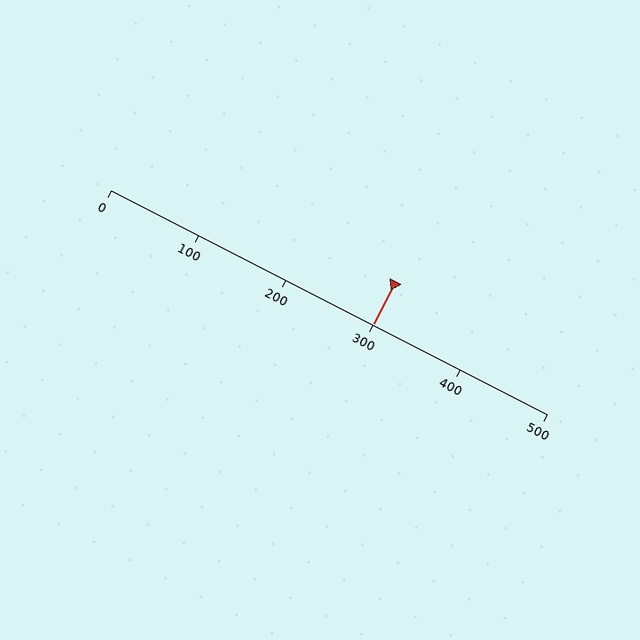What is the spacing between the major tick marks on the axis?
The major ticks are spaced 100 apart.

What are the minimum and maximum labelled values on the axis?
The axis runs from 0 to 500.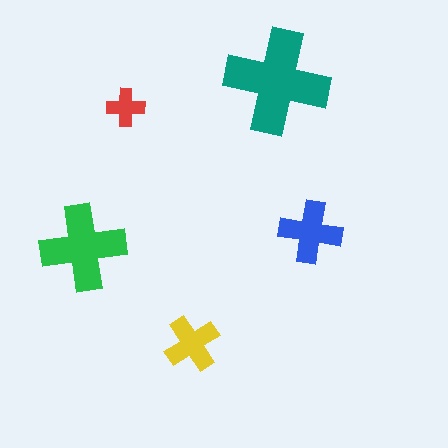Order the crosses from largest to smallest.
the teal one, the green one, the blue one, the yellow one, the red one.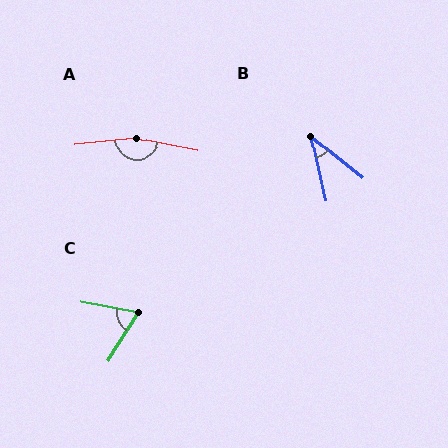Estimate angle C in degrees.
Approximately 68 degrees.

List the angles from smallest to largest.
B (38°), C (68°), A (163°).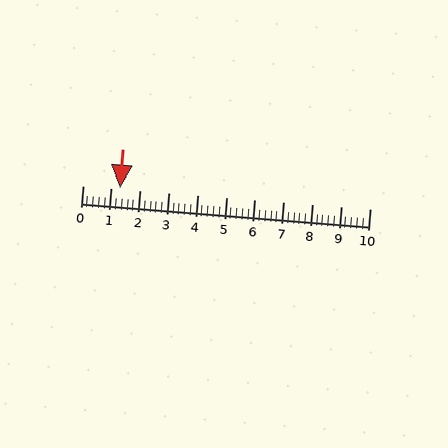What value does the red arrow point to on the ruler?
The red arrow points to approximately 1.3.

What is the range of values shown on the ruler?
The ruler shows values from 0 to 10.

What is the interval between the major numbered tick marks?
The major tick marks are spaced 1 units apart.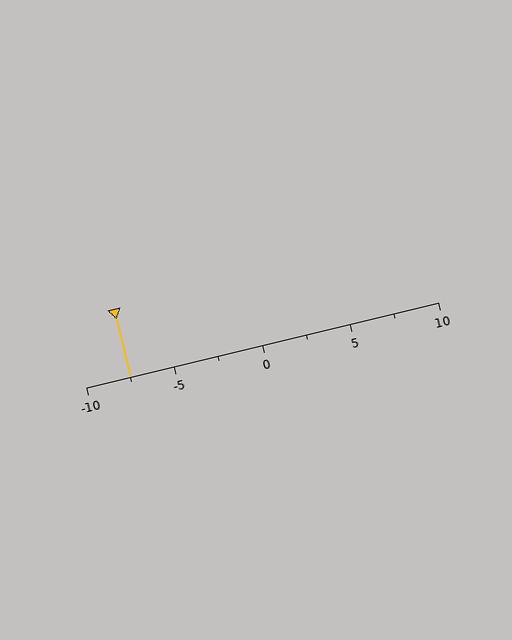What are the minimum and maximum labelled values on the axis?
The axis runs from -10 to 10.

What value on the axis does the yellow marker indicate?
The marker indicates approximately -7.5.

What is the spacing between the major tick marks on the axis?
The major ticks are spaced 5 apart.